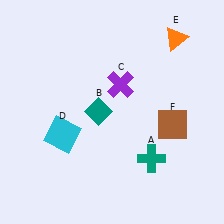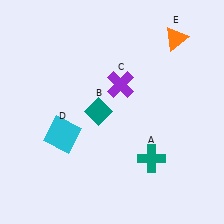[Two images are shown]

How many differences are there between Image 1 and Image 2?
There is 1 difference between the two images.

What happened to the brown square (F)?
The brown square (F) was removed in Image 2. It was in the bottom-right area of Image 1.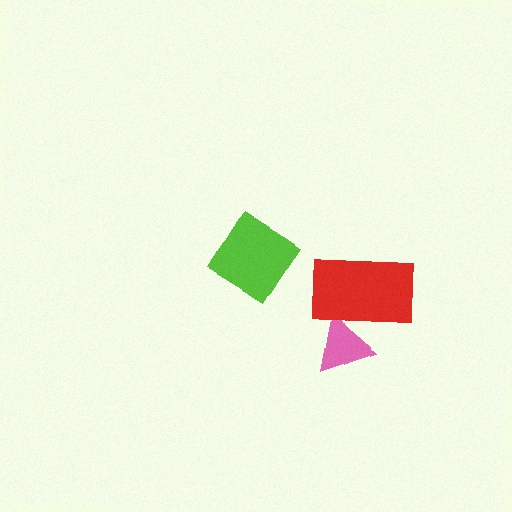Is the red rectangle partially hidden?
No, no other shape covers it.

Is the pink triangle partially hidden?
Yes, it is partially covered by another shape.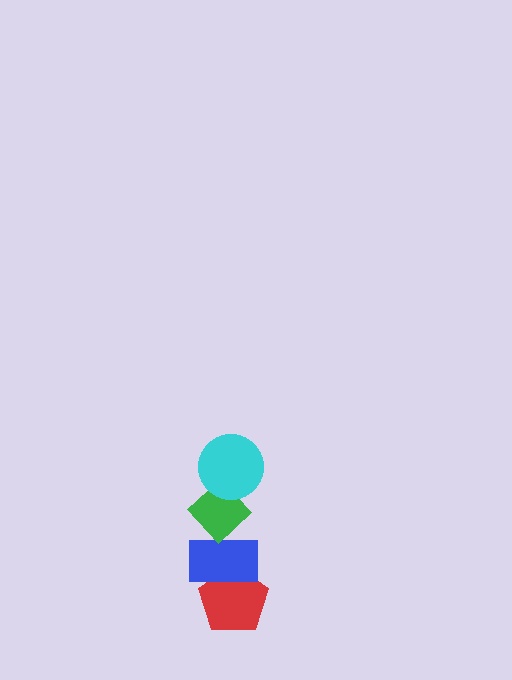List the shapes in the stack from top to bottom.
From top to bottom: the cyan circle, the green diamond, the blue rectangle, the red pentagon.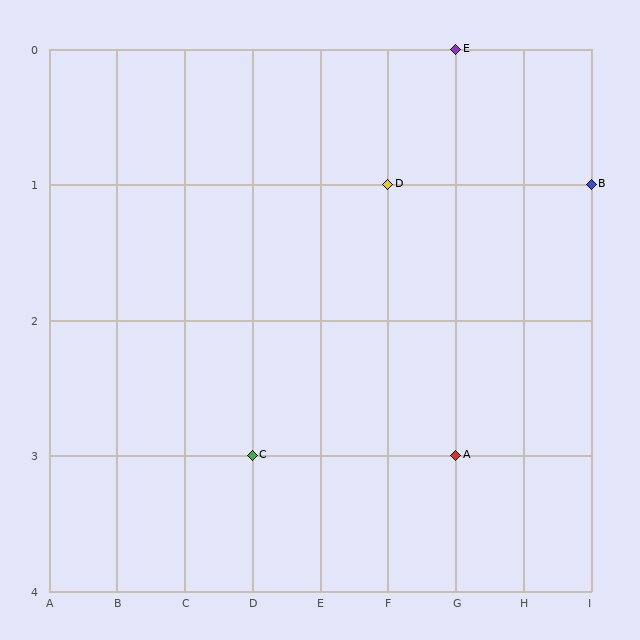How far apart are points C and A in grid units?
Points C and A are 3 columns apart.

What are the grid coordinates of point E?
Point E is at grid coordinates (G, 0).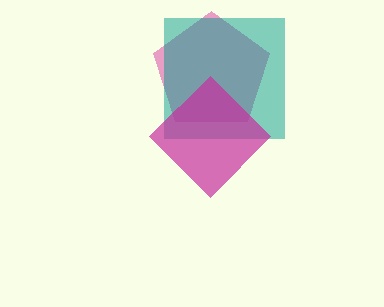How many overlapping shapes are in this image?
There are 3 overlapping shapes in the image.